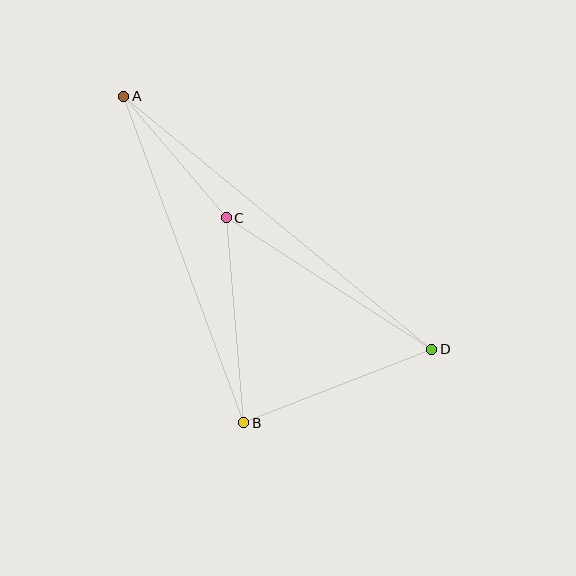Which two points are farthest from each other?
Points A and D are farthest from each other.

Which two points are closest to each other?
Points A and C are closest to each other.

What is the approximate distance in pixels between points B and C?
The distance between B and C is approximately 206 pixels.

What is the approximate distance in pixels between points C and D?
The distance between C and D is approximately 244 pixels.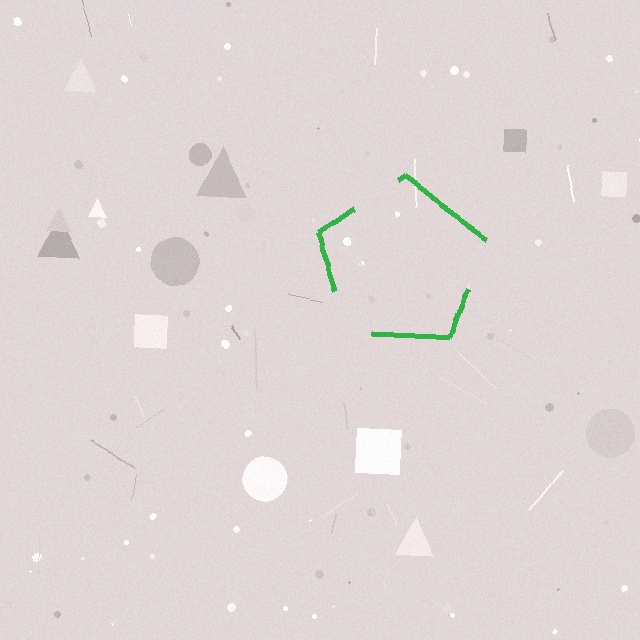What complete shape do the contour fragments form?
The contour fragments form a pentagon.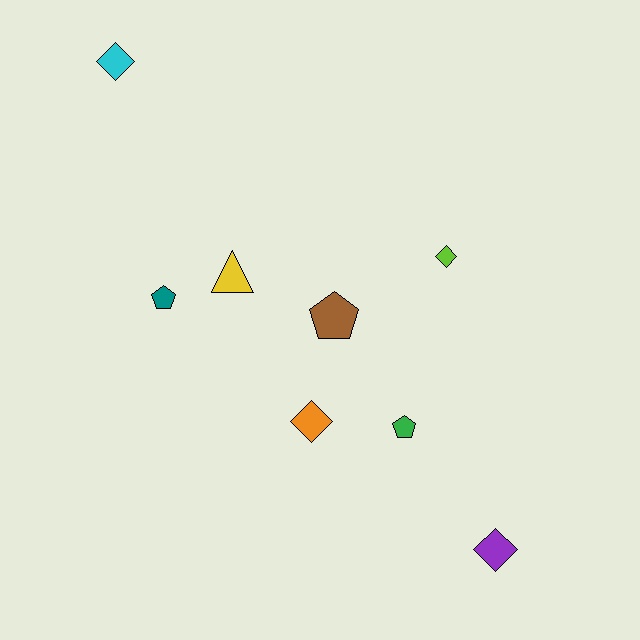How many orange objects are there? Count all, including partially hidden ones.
There is 1 orange object.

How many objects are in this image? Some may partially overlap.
There are 8 objects.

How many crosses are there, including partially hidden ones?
There are no crosses.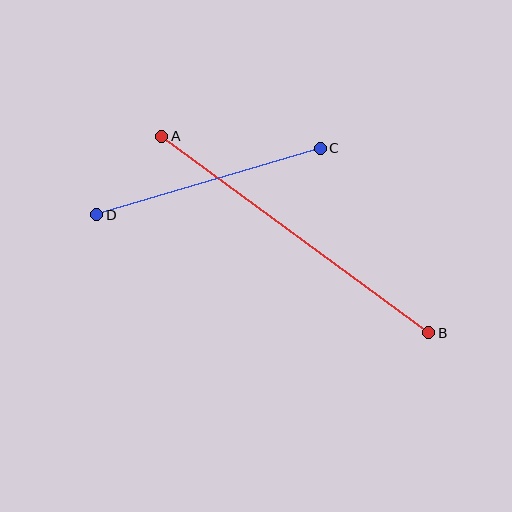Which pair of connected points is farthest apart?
Points A and B are farthest apart.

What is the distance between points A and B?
The distance is approximately 331 pixels.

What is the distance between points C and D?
The distance is approximately 233 pixels.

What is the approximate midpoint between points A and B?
The midpoint is at approximately (295, 234) pixels.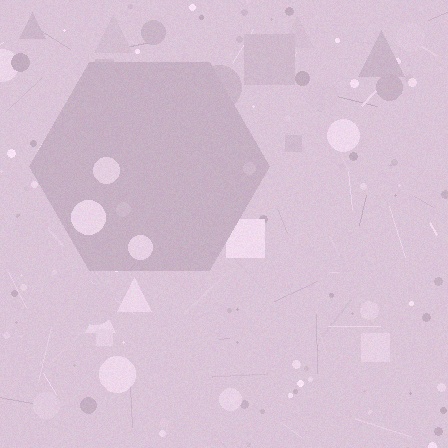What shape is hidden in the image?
A hexagon is hidden in the image.